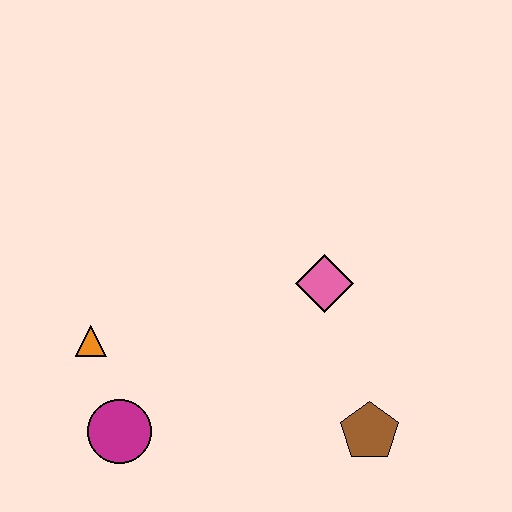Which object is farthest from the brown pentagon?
The orange triangle is farthest from the brown pentagon.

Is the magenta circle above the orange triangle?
No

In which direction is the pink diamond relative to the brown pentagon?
The pink diamond is above the brown pentagon.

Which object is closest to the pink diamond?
The brown pentagon is closest to the pink diamond.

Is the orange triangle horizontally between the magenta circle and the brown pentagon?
No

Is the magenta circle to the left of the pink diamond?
Yes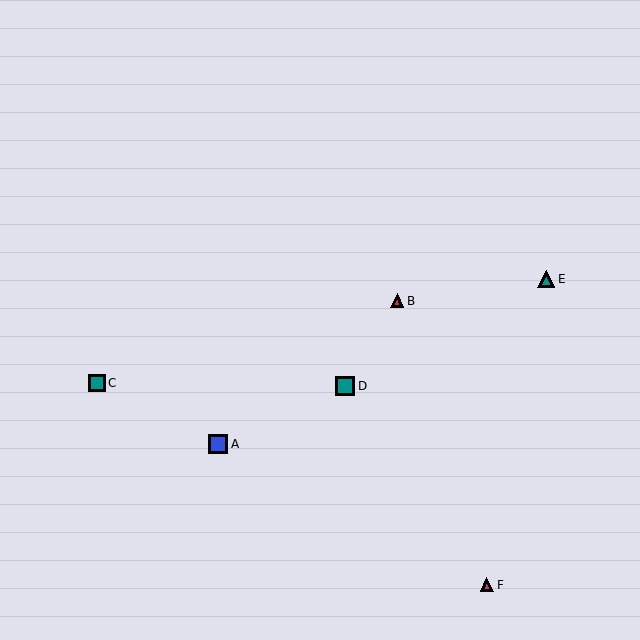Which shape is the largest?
The blue square (labeled A) is the largest.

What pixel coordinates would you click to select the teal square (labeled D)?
Click at (345, 386) to select the teal square D.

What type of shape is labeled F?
Shape F is a magenta triangle.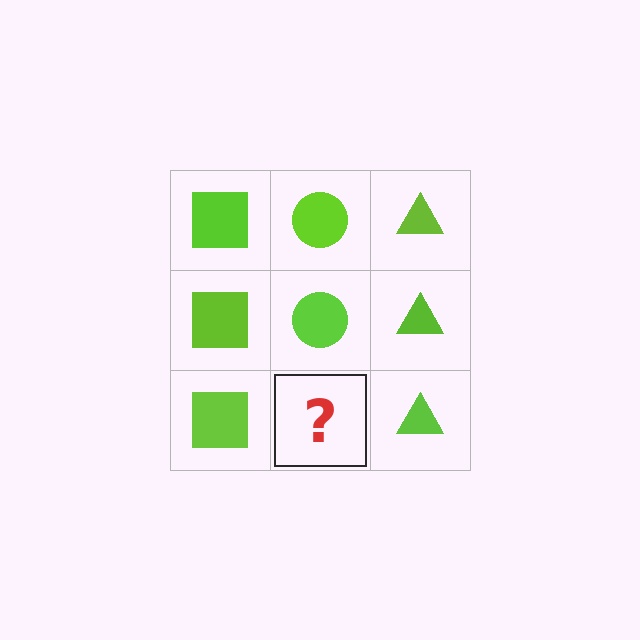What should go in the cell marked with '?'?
The missing cell should contain a lime circle.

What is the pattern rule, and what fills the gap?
The rule is that each column has a consistent shape. The gap should be filled with a lime circle.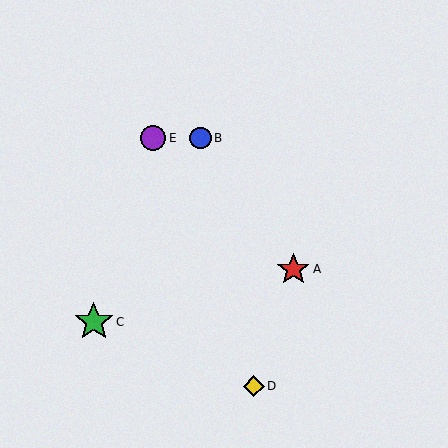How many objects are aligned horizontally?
2 objects (B, E) are aligned horizontally.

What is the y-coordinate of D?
Object D is at y≈386.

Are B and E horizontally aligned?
Yes, both are at y≈138.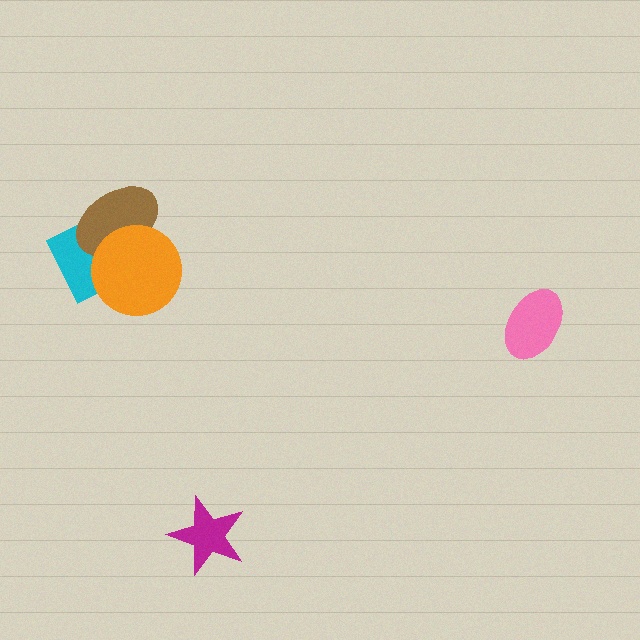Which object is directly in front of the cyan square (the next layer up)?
The brown ellipse is directly in front of the cyan square.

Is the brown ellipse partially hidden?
Yes, it is partially covered by another shape.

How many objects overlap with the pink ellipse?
0 objects overlap with the pink ellipse.